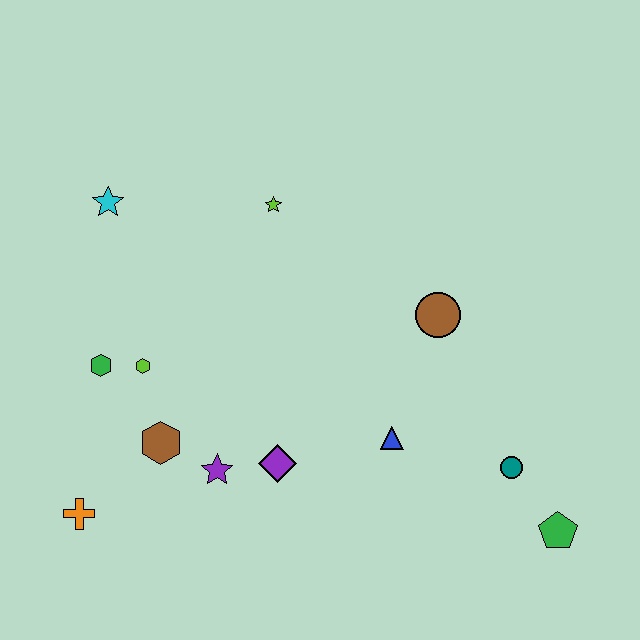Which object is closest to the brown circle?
The blue triangle is closest to the brown circle.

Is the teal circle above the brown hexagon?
No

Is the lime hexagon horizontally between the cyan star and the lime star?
Yes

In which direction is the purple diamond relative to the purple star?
The purple diamond is to the right of the purple star.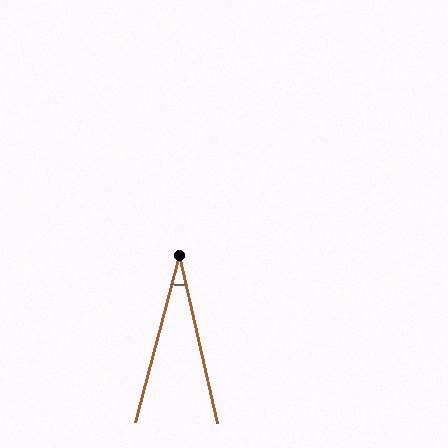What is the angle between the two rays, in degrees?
Approximately 27 degrees.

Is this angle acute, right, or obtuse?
It is acute.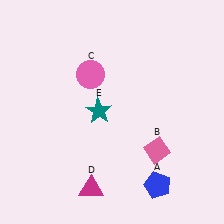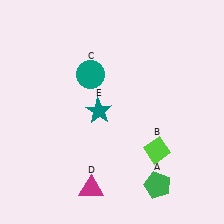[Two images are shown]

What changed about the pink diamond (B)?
In Image 1, B is pink. In Image 2, it changed to lime.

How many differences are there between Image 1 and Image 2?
There are 3 differences between the two images.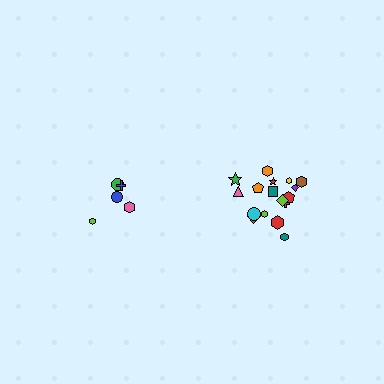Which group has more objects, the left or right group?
The right group.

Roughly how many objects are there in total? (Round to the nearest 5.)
Roughly 25 objects in total.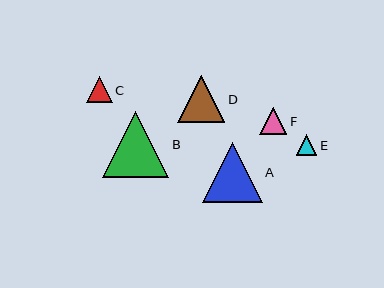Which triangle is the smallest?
Triangle E is the smallest with a size of approximately 20 pixels.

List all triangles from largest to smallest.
From largest to smallest: B, A, D, F, C, E.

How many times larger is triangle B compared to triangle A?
Triangle B is approximately 1.1 times the size of triangle A.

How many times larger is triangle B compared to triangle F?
Triangle B is approximately 2.5 times the size of triangle F.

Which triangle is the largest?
Triangle B is the largest with a size of approximately 66 pixels.